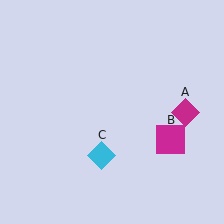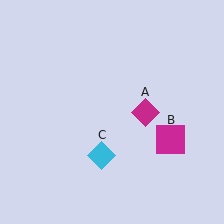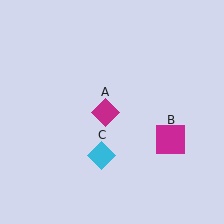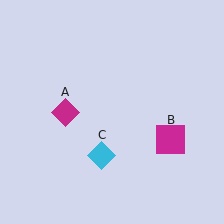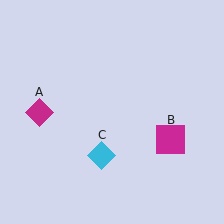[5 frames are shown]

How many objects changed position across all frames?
1 object changed position: magenta diamond (object A).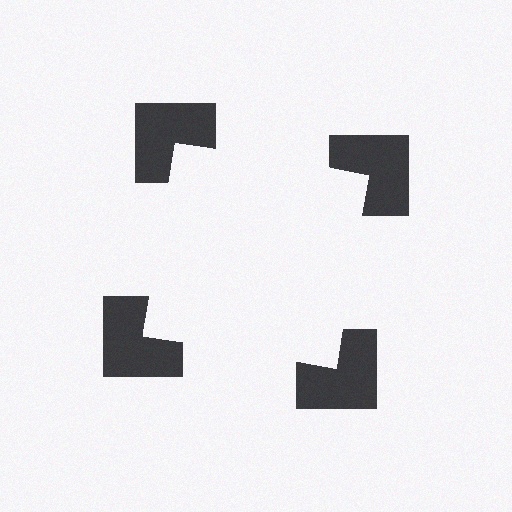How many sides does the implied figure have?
4 sides.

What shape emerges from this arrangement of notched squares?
An illusory square — its edges are inferred from the aligned wedge cuts in the notched squares, not physically drawn.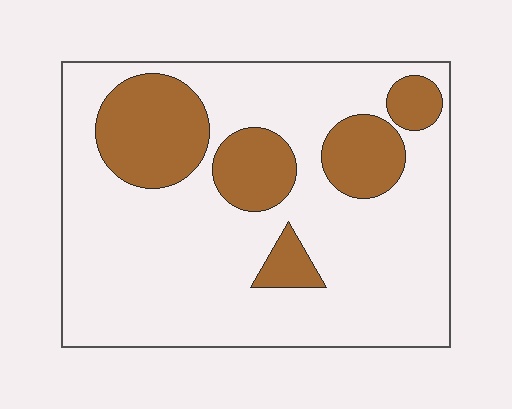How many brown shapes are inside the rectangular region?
5.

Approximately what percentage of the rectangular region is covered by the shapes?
Approximately 25%.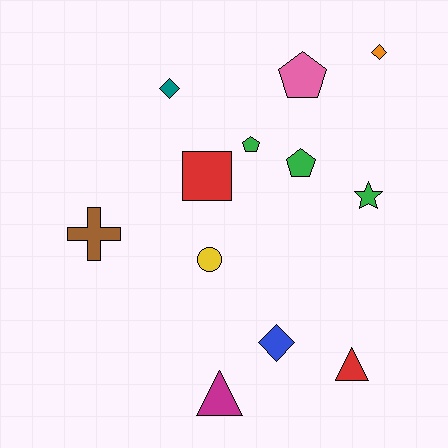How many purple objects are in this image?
There are no purple objects.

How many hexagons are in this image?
There are no hexagons.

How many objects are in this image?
There are 12 objects.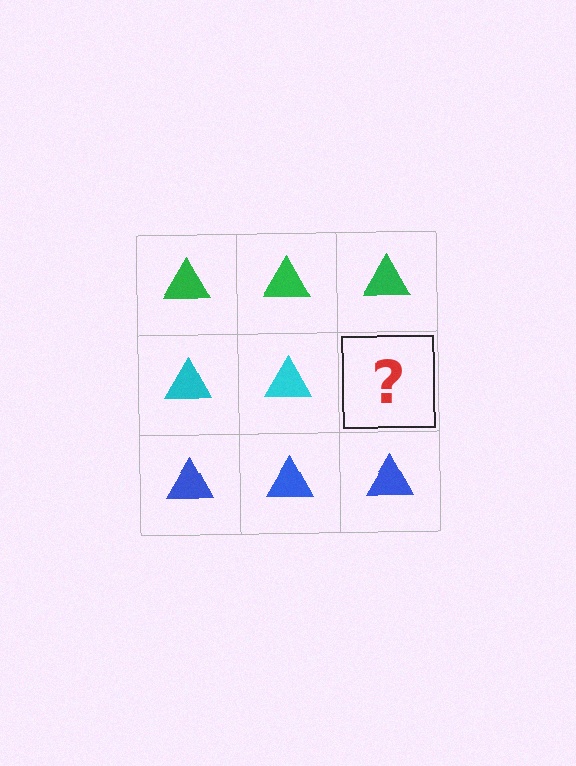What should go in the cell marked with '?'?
The missing cell should contain a cyan triangle.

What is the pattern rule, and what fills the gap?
The rule is that each row has a consistent color. The gap should be filled with a cyan triangle.